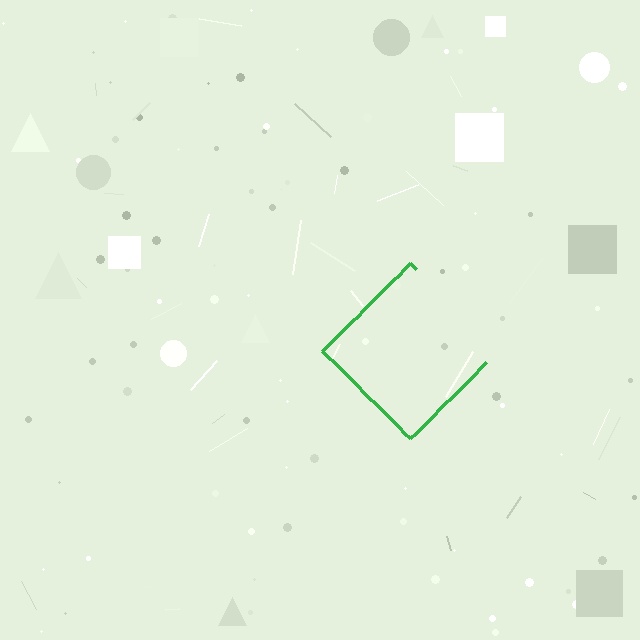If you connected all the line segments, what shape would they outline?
They would outline a diamond.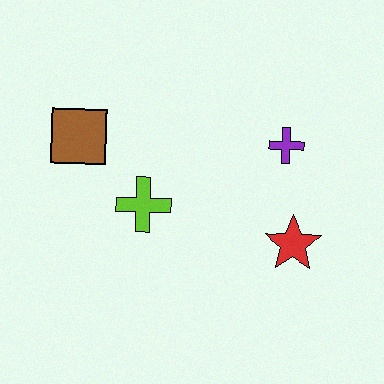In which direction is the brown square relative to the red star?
The brown square is to the left of the red star.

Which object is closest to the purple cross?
The red star is closest to the purple cross.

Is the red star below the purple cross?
Yes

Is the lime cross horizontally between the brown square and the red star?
Yes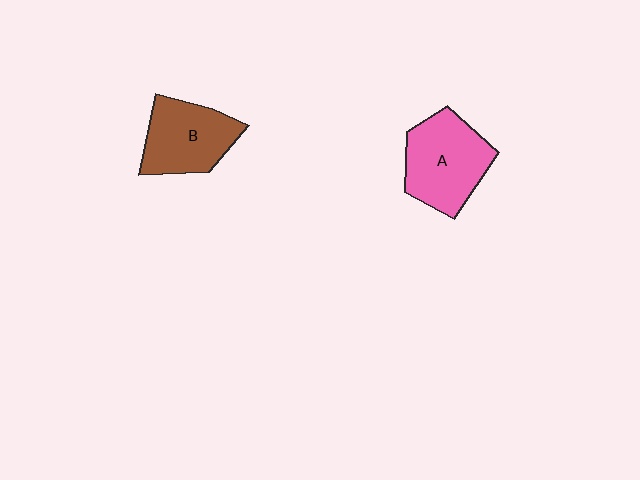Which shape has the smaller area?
Shape B (brown).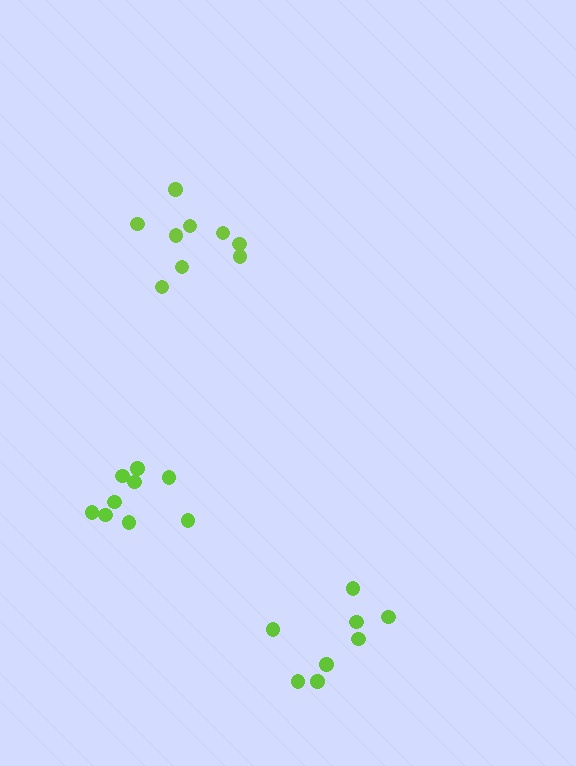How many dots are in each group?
Group 1: 9 dots, Group 2: 9 dots, Group 3: 8 dots (26 total).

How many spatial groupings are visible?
There are 3 spatial groupings.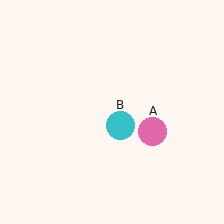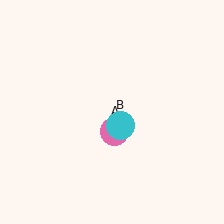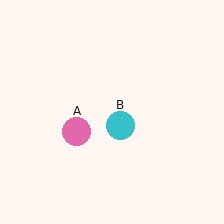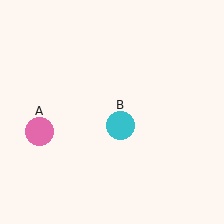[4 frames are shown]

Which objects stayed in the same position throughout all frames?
Cyan circle (object B) remained stationary.